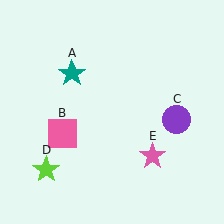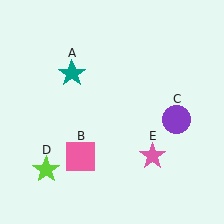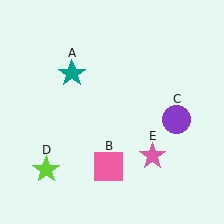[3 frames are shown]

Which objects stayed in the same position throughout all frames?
Teal star (object A) and purple circle (object C) and lime star (object D) and pink star (object E) remained stationary.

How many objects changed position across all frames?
1 object changed position: pink square (object B).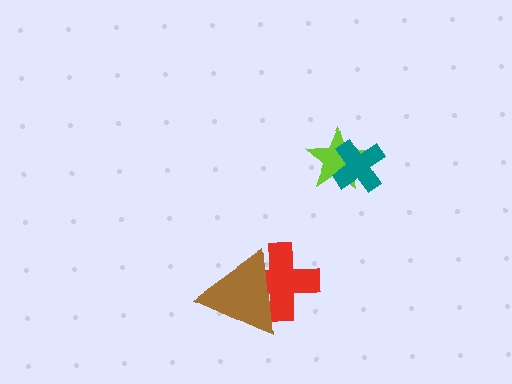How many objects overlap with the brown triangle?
1 object overlaps with the brown triangle.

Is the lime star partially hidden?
Yes, it is partially covered by another shape.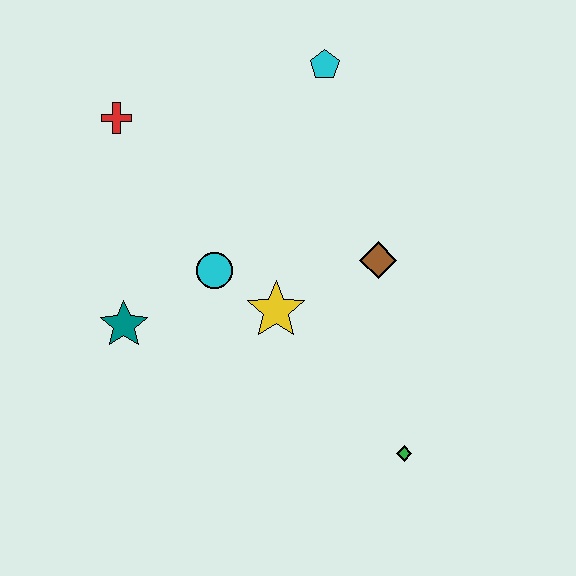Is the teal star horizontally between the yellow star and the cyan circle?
No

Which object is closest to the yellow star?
The cyan circle is closest to the yellow star.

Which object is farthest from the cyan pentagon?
The green diamond is farthest from the cyan pentagon.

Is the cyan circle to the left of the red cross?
No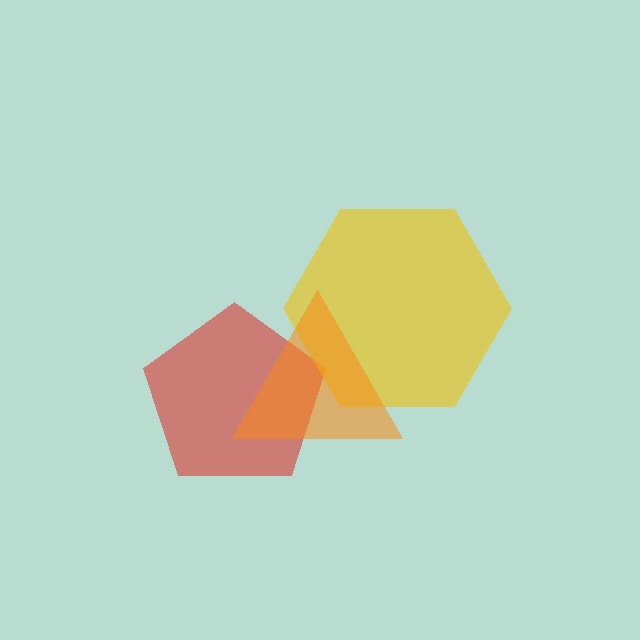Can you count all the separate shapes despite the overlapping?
Yes, there are 3 separate shapes.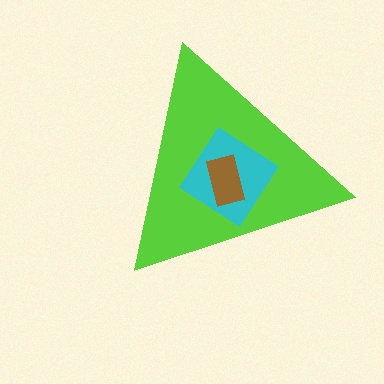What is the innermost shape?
The brown rectangle.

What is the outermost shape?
The lime triangle.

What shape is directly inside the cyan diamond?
The brown rectangle.